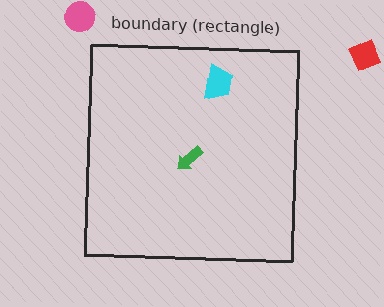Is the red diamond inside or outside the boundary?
Outside.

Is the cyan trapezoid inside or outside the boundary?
Inside.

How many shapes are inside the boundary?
2 inside, 2 outside.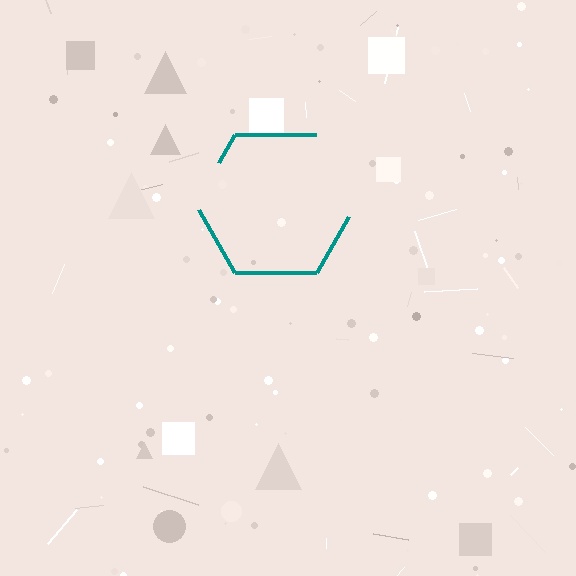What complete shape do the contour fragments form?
The contour fragments form a hexagon.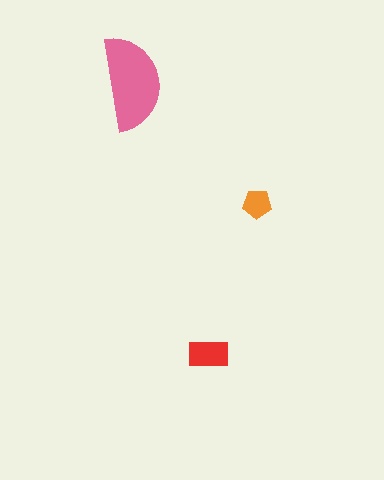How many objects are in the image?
There are 3 objects in the image.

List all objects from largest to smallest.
The pink semicircle, the red rectangle, the orange pentagon.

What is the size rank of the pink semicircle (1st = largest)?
1st.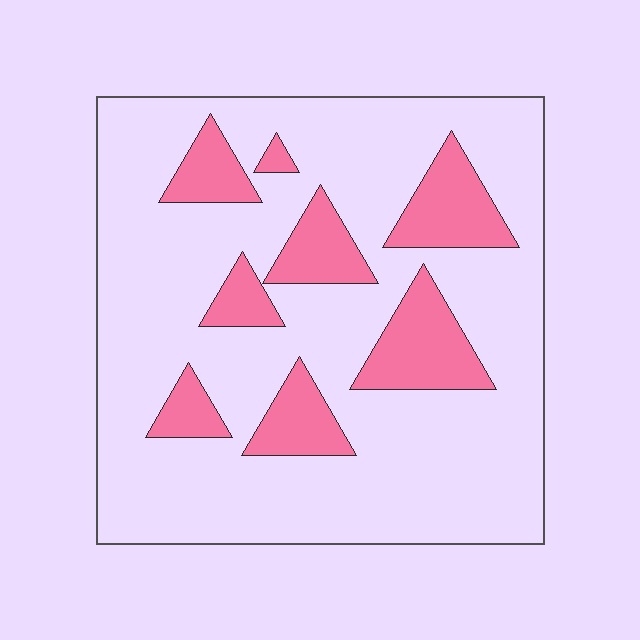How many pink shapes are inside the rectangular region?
8.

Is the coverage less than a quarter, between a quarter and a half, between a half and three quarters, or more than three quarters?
Less than a quarter.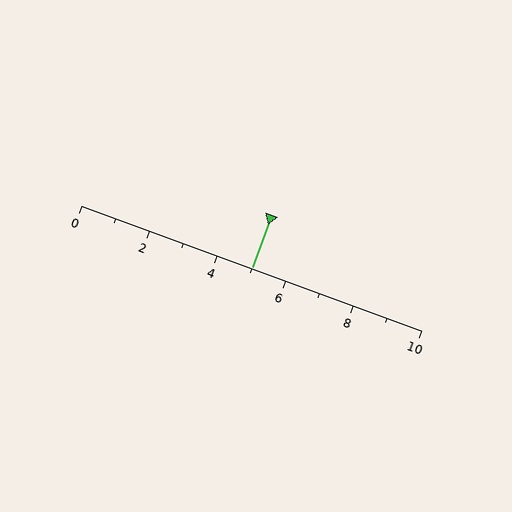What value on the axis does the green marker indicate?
The marker indicates approximately 5.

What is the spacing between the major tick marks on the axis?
The major ticks are spaced 2 apart.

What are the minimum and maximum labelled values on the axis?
The axis runs from 0 to 10.